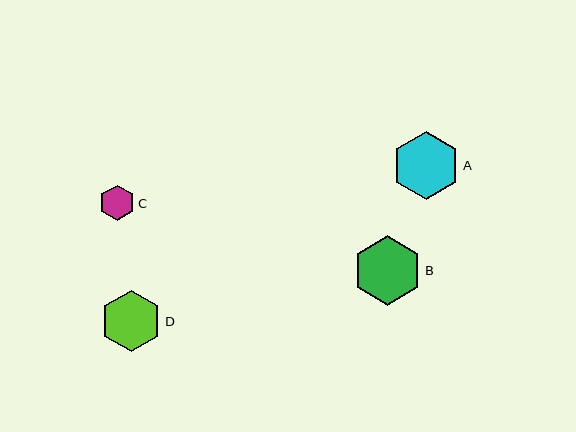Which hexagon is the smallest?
Hexagon C is the smallest with a size of approximately 36 pixels.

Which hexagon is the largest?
Hexagon B is the largest with a size of approximately 70 pixels.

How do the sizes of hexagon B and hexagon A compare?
Hexagon B and hexagon A are approximately the same size.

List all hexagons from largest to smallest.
From largest to smallest: B, A, D, C.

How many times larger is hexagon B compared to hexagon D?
Hexagon B is approximately 1.1 times the size of hexagon D.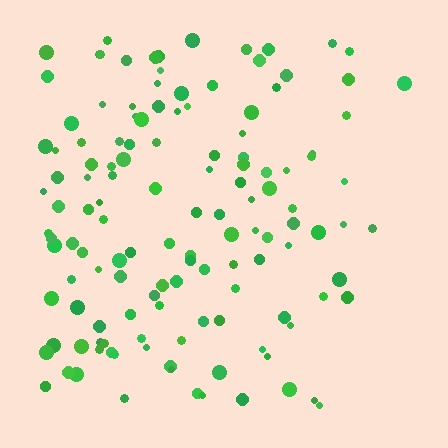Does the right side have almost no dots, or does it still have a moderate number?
Still a moderate number, just noticeably fewer than the left.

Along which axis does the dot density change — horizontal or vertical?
Horizontal.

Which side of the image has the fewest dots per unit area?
The right.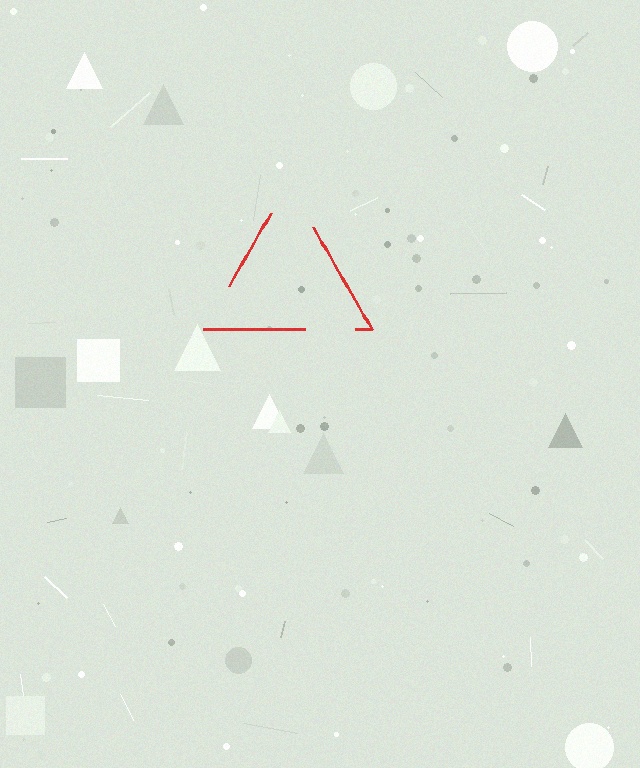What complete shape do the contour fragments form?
The contour fragments form a triangle.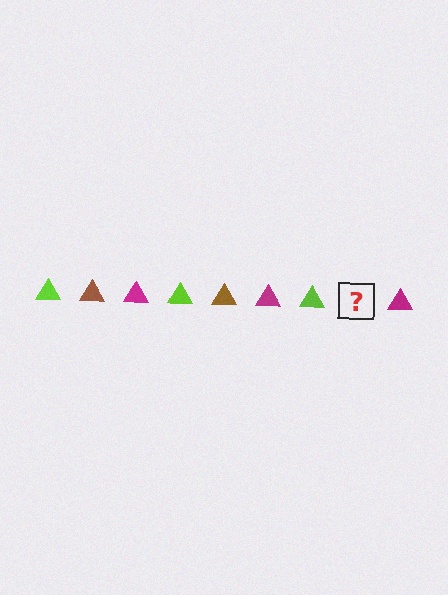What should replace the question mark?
The question mark should be replaced with a brown triangle.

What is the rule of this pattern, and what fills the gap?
The rule is that the pattern cycles through lime, brown, magenta triangles. The gap should be filled with a brown triangle.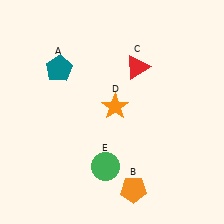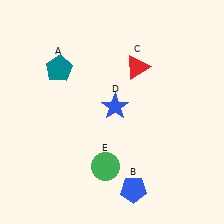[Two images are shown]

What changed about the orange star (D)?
In Image 1, D is orange. In Image 2, it changed to blue.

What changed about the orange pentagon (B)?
In Image 1, B is orange. In Image 2, it changed to blue.